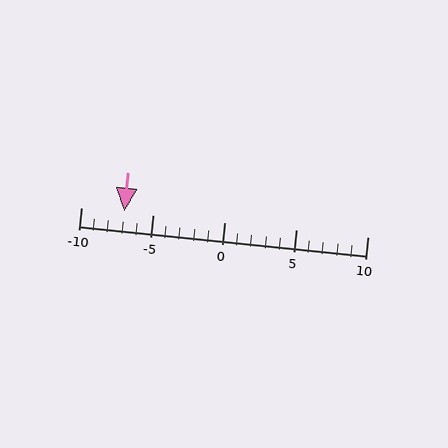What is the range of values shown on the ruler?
The ruler shows values from -10 to 10.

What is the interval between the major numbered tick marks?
The major tick marks are spaced 5 units apart.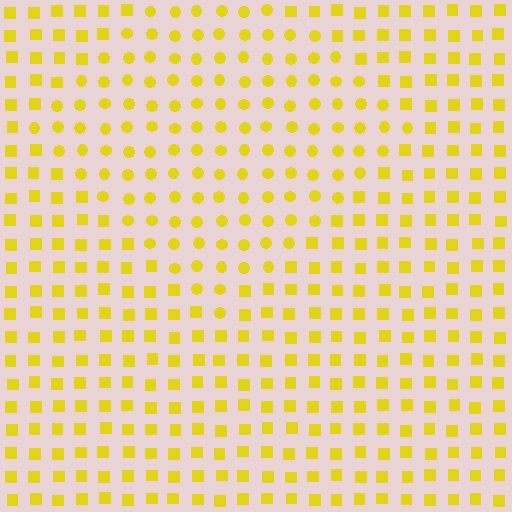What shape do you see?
I see a diamond.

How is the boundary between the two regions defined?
The boundary is defined by a change in element shape: circles inside vs. squares outside. All elements share the same color and spacing.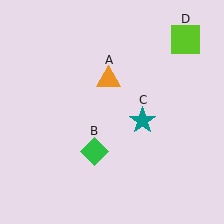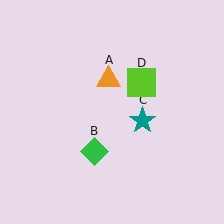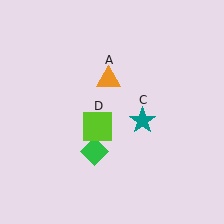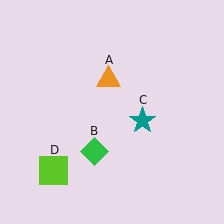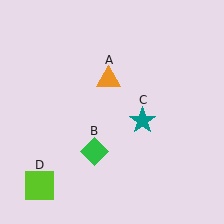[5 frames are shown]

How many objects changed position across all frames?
1 object changed position: lime square (object D).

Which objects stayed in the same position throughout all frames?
Orange triangle (object A) and green diamond (object B) and teal star (object C) remained stationary.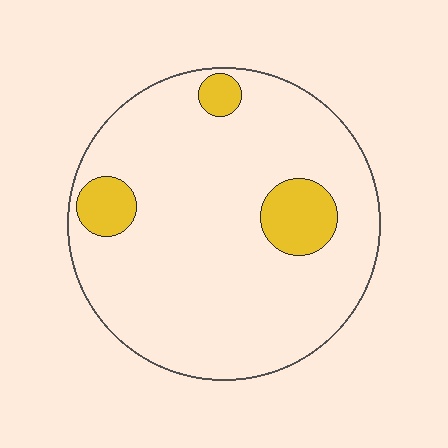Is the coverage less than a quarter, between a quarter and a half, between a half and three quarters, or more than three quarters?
Less than a quarter.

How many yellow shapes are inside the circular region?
3.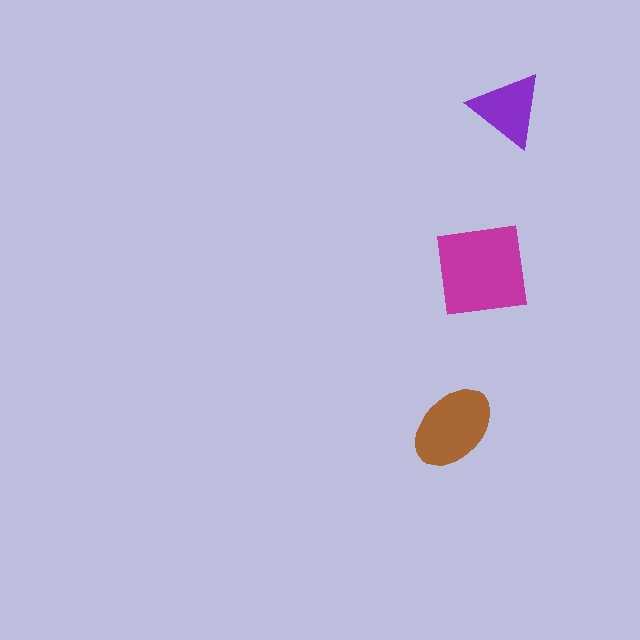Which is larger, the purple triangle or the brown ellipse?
The brown ellipse.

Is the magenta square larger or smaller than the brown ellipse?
Larger.